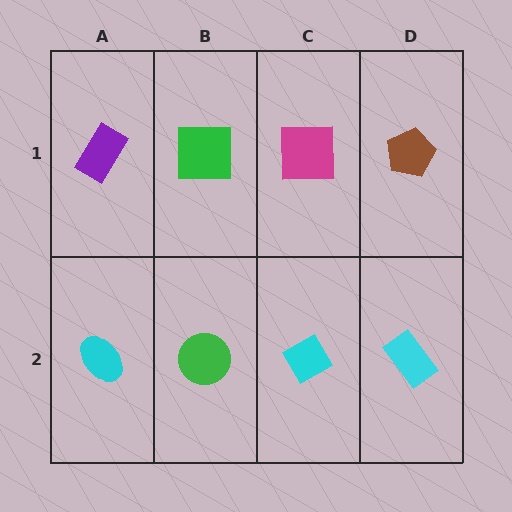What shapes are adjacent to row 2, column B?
A green square (row 1, column B), a cyan ellipse (row 2, column A), a cyan diamond (row 2, column C).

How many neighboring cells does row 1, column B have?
3.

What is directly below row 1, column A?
A cyan ellipse.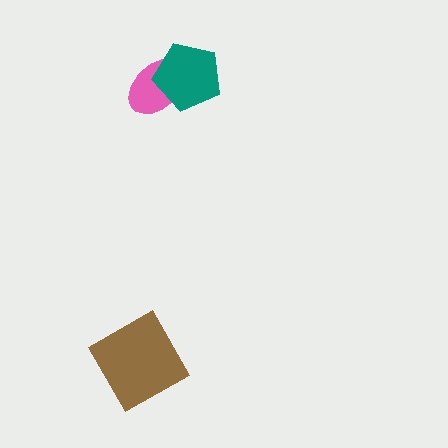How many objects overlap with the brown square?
0 objects overlap with the brown square.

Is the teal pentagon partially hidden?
No, no other shape covers it.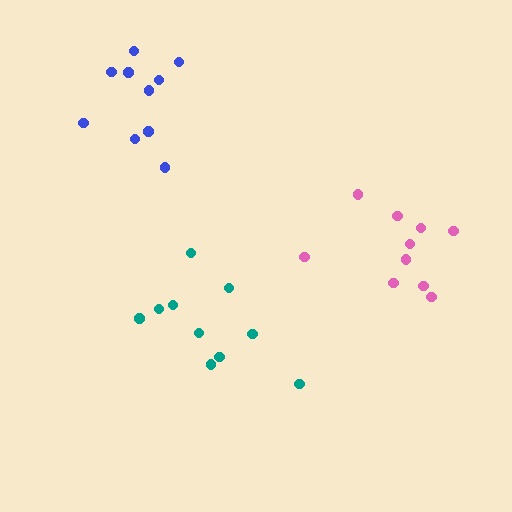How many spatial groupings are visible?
There are 3 spatial groupings.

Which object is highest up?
The blue cluster is topmost.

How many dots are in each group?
Group 1: 10 dots, Group 2: 10 dots, Group 3: 10 dots (30 total).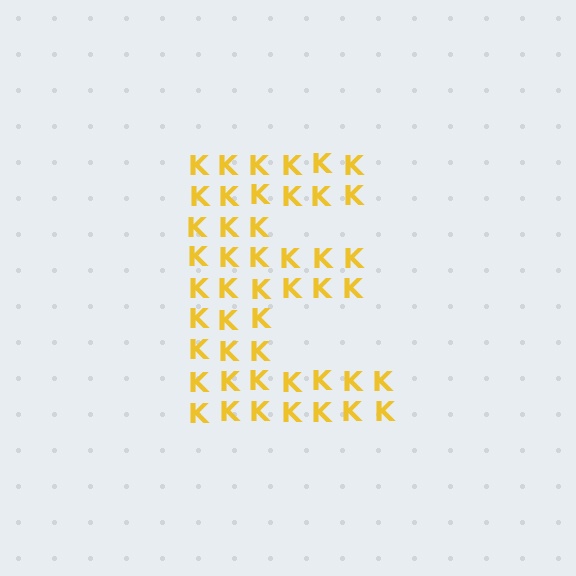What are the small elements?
The small elements are letter K's.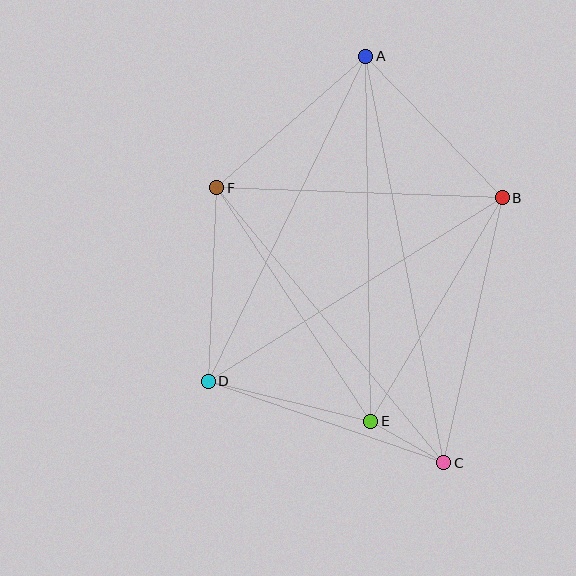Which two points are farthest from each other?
Points A and C are farthest from each other.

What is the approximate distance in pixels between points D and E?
The distance between D and E is approximately 167 pixels.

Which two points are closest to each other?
Points C and E are closest to each other.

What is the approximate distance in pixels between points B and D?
The distance between B and D is approximately 346 pixels.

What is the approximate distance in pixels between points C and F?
The distance between C and F is approximately 357 pixels.